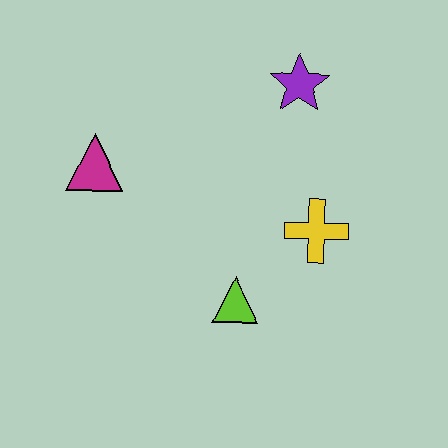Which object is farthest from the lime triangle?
The purple star is farthest from the lime triangle.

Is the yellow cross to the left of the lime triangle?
No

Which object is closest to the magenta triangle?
The lime triangle is closest to the magenta triangle.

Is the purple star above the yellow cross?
Yes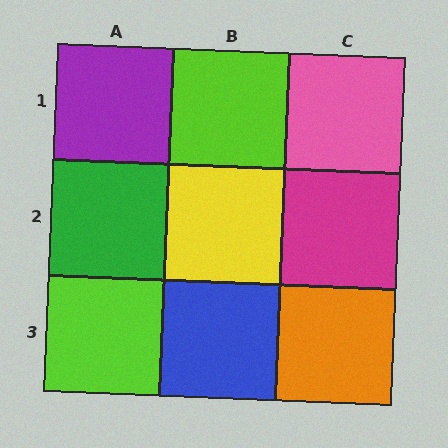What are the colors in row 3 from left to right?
Lime, blue, orange.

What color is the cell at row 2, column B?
Yellow.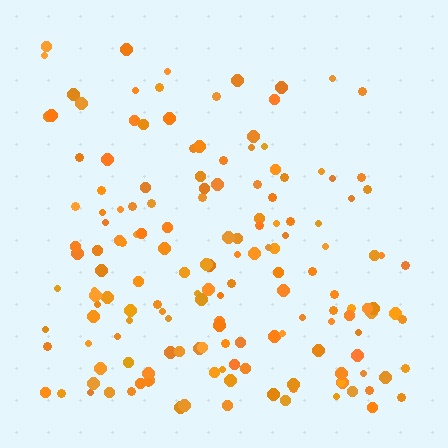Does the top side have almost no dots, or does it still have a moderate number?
Still a moderate number, just noticeably fewer than the bottom.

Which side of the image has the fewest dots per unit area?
The top.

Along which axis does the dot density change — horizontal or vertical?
Vertical.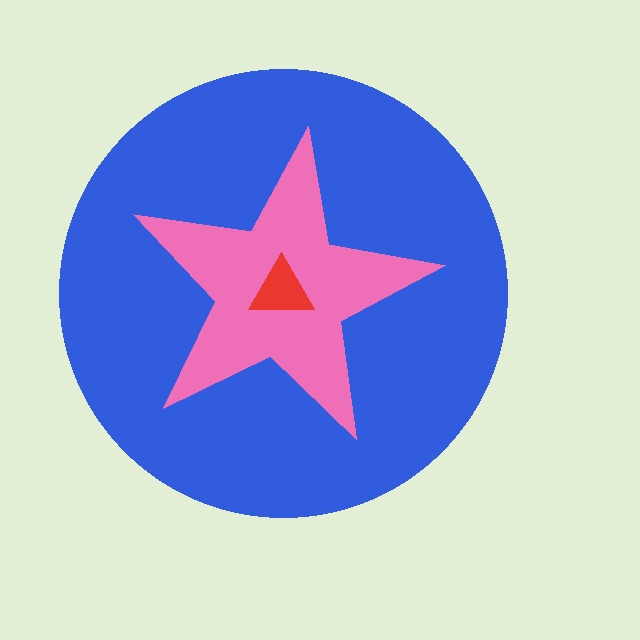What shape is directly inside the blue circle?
The pink star.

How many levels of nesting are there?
3.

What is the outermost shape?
The blue circle.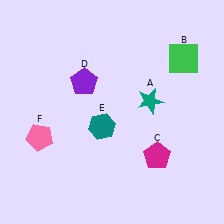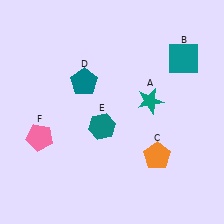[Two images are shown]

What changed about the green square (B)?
In Image 1, B is green. In Image 2, it changed to teal.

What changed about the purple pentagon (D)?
In Image 1, D is purple. In Image 2, it changed to teal.